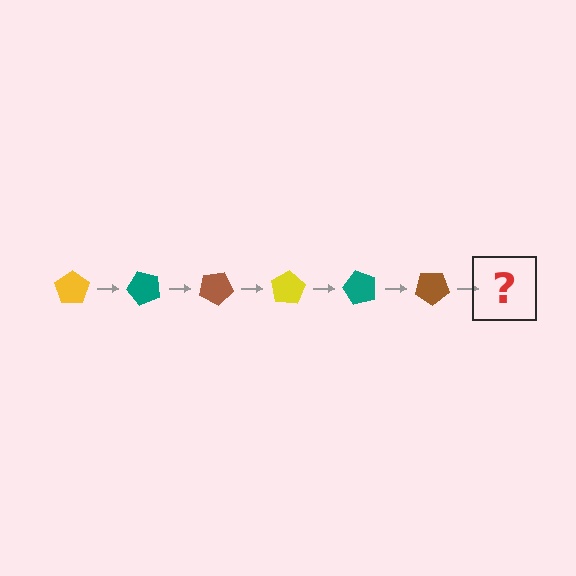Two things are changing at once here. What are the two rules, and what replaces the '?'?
The two rules are that it rotates 50 degrees each step and the color cycles through yellow, teal, and brown. The '?' should be a yellow pentagon, rotated 300 degrees from the start.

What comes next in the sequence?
The next element should be a yellow pentagon, rotated 300 degrees from the start.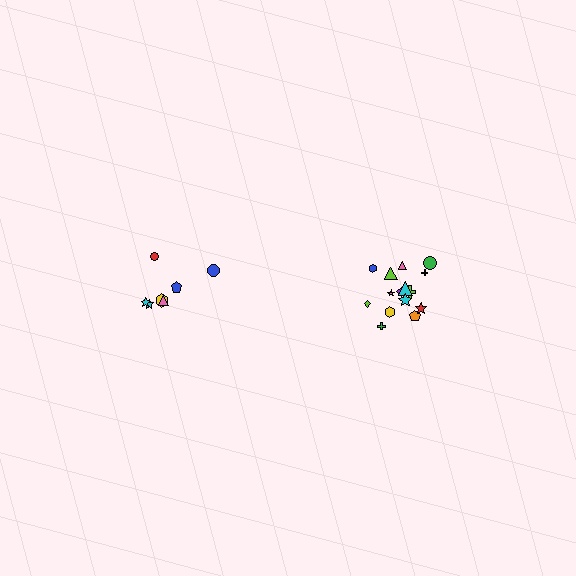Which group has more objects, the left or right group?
The right group.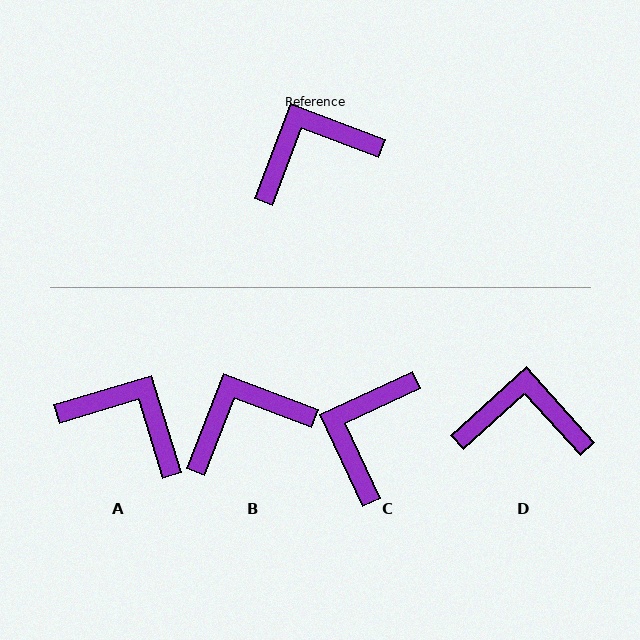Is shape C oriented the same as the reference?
No, it is off by about 46 degrees.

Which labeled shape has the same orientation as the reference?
B.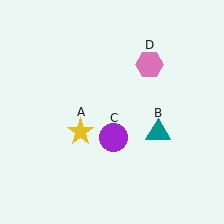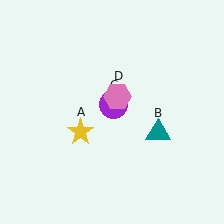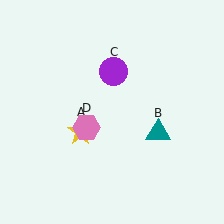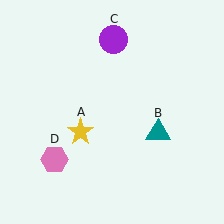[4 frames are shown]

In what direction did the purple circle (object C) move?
The purple circle (object C) moved up.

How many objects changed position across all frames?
2 objects changed position: purple circle (object C), pink hexagon (object D).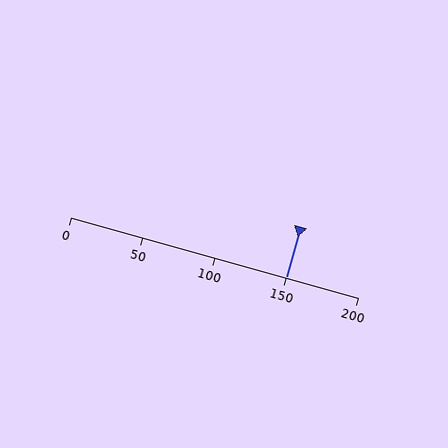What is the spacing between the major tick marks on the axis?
The major ticks are spaced 50 apart.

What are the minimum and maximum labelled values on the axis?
The axis runs from 0 to 200.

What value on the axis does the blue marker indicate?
The marker indicates approximately 150.